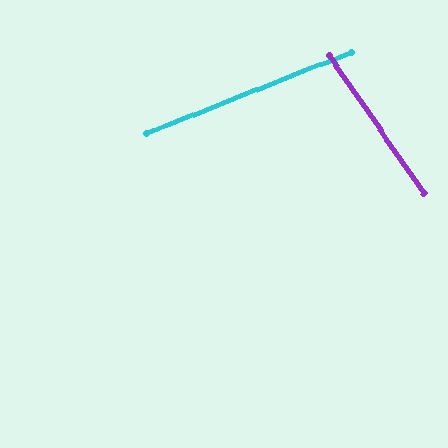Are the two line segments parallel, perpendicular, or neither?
Neither parallel nor perpendicular — they differ by about 77°.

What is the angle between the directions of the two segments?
Approximately 77 degrees.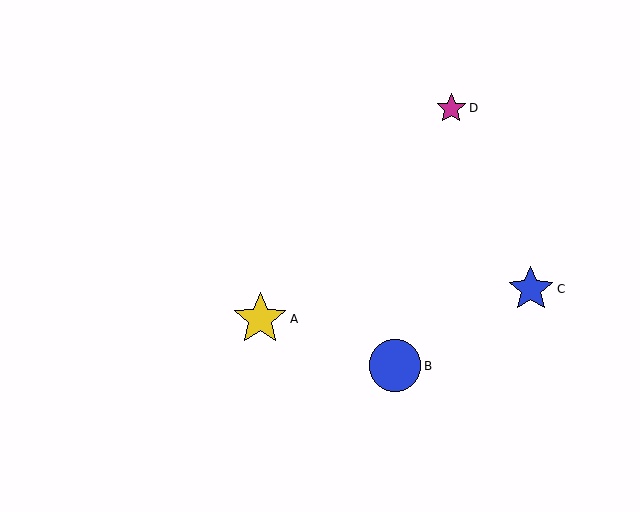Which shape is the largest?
The yellow star (labeled A) is the largest.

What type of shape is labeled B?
Shape B is a blue circle.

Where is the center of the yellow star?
The center of the yellow star is at (260, 319).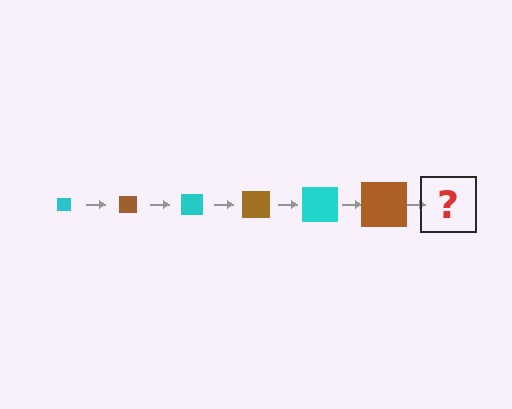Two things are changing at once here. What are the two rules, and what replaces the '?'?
The two rules are that the square grows larger each step and the color cycles through cyan and brown. The '?' should be a cyan square, larger than the previous one.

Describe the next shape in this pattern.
It should be a cyan square, larger than the previous one.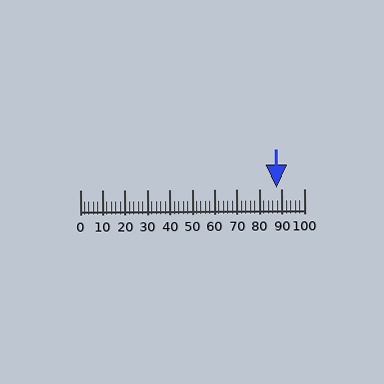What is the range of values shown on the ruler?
The ruler shows values from 0 to 100.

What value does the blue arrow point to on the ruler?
The blue arrow points to approximately 88.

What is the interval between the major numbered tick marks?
The major tick marks are spaced 10 units apart.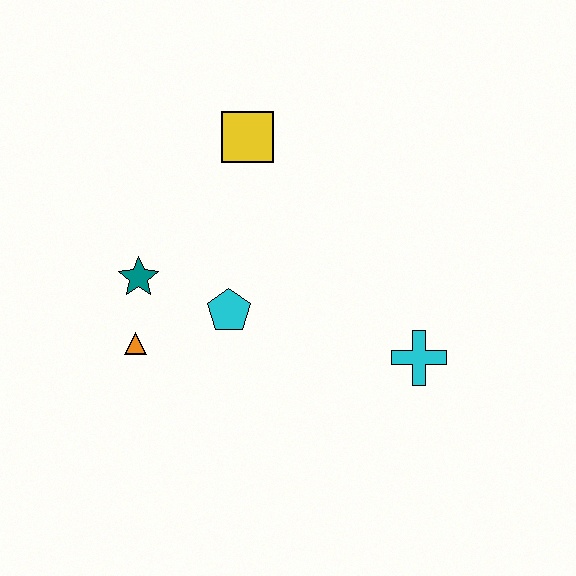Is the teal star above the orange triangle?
Yes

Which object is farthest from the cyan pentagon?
The cyan cross is farthest from the cyan pentagon.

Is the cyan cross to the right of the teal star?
Yes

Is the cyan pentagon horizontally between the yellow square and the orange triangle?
Yes